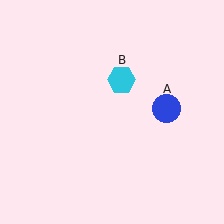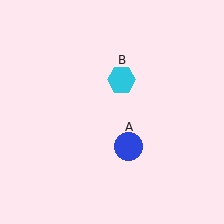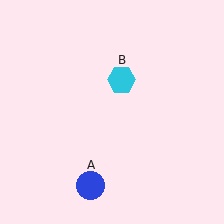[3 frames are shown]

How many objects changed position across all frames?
1 object changed position: blue circle (object A).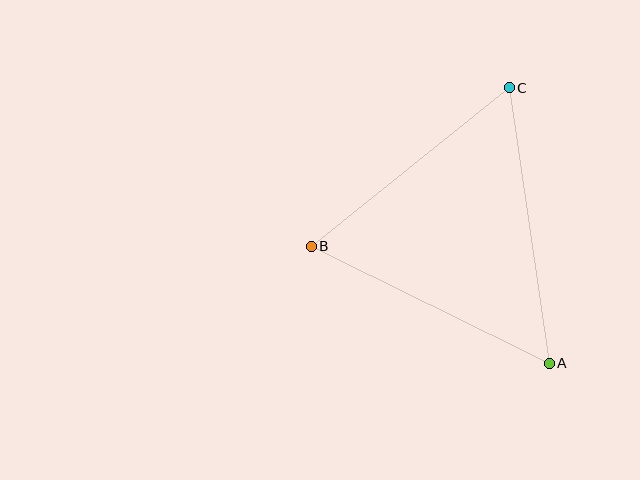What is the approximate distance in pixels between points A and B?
The distance between A and B is approximately 265 pixels.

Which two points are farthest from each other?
Points A and C are farthest from each other.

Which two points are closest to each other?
Points B and C are closest to each other.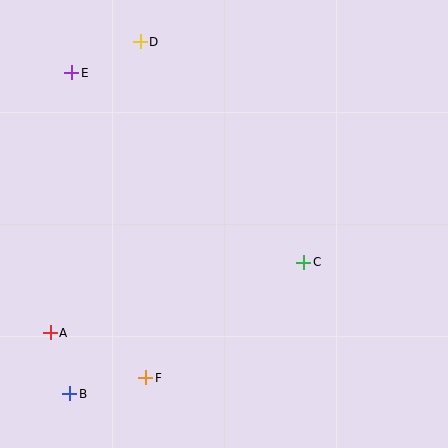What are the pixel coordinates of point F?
Point F is at (146, 378).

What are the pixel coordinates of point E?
Point E is at (72, 73).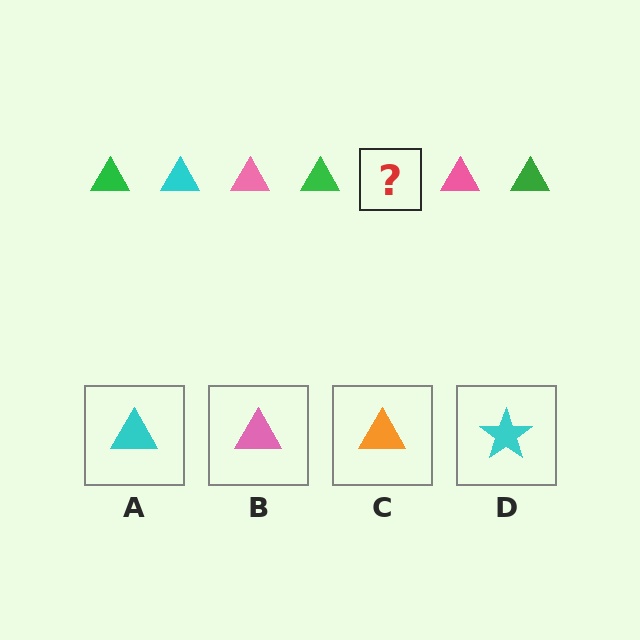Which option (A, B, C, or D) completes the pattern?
A.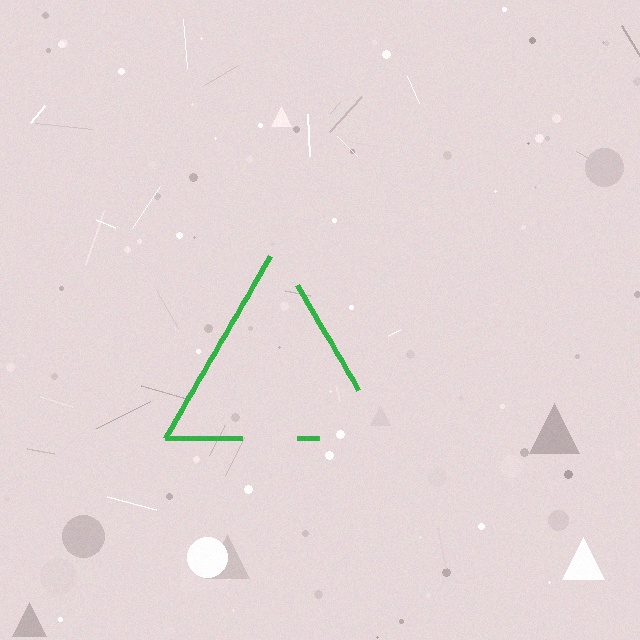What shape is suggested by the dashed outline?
The dashed outline suggests a triangle.